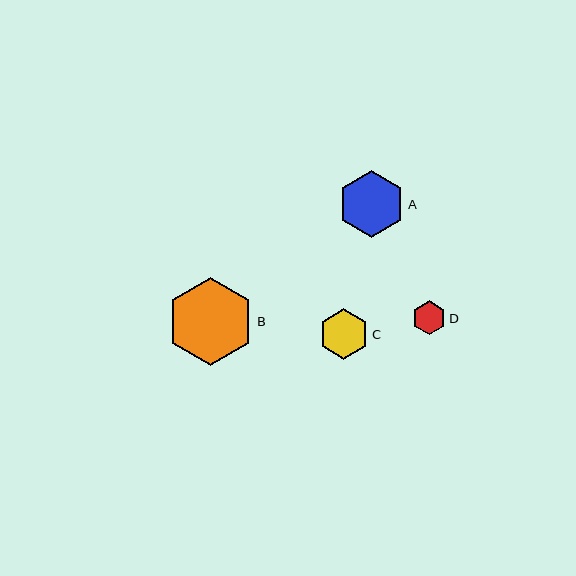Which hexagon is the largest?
Hexagon B is the largest with a size of approximately 87 pixels.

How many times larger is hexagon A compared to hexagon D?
Hexagon A is approximately 2.0 times the size of hexagon D.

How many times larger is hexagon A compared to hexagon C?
Hexagon A is approximately 1.3 times the size of hexagon C.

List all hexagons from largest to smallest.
From largest to smallest: B, A, C, D.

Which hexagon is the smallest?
Hexagon D is the smallest with a size of approximately 34 pixels.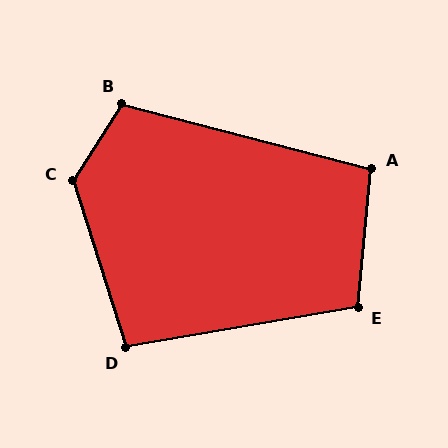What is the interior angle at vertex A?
Approximately 99 degrees (obtuse).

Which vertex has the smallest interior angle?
D, at approximately 98 degrees.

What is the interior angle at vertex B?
Approximately 108 degrees (obtuse).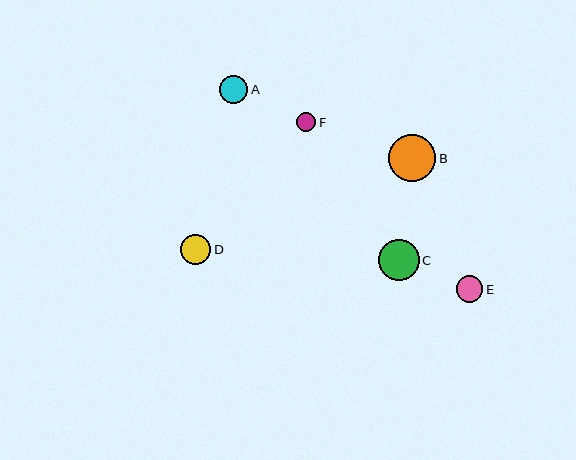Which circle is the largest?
Circle B is the largest with a size of approximately 47 pixels.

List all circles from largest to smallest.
From largest to smallest: B, C, D, A, E, F.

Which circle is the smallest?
Circle F is the smallest with a size of approximately 19 pixels.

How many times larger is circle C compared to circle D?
Circle C is approximately 1.3 times the size of circle D.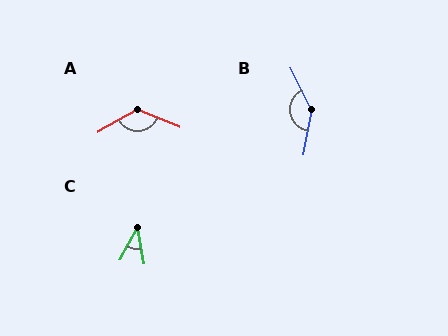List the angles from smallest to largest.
C (38°), A (128°), B (144°).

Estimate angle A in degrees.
Approximately 128 degrees.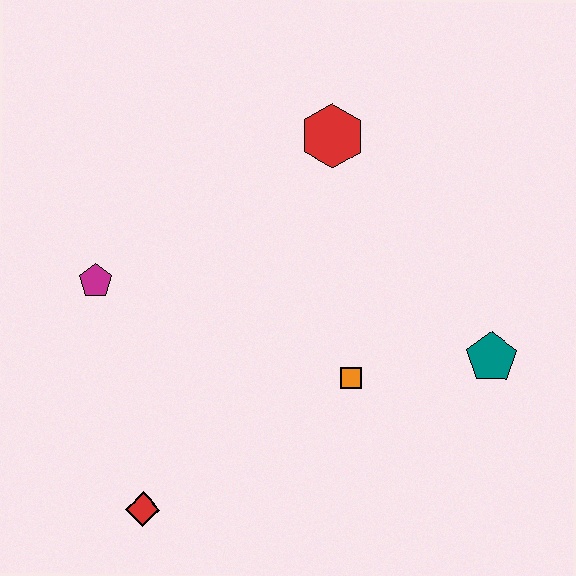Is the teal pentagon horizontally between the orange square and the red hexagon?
No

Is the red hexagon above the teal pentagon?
Yes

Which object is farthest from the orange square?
The magenta pentagon is farthest from the orange square.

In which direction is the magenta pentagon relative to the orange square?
The magenta pentagon is to the left of the orange square.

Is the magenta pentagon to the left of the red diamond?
Yes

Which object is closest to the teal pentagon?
The orange square is closest to the teal pentagon.